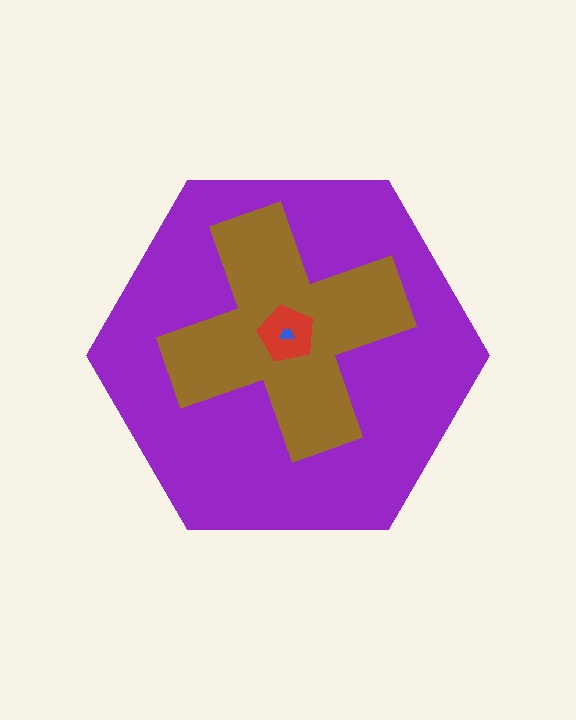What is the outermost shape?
The purple hexagon.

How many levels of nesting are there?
4.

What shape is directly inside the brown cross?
The red pentagon.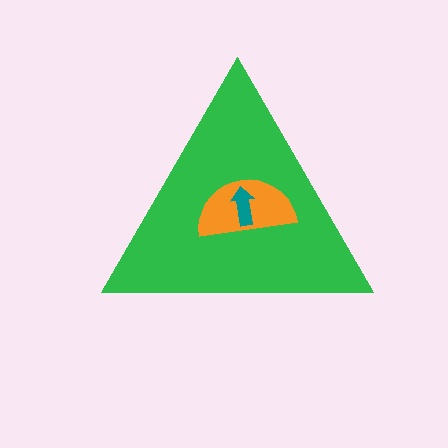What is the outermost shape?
The green triangle.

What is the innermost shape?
The teal arrow.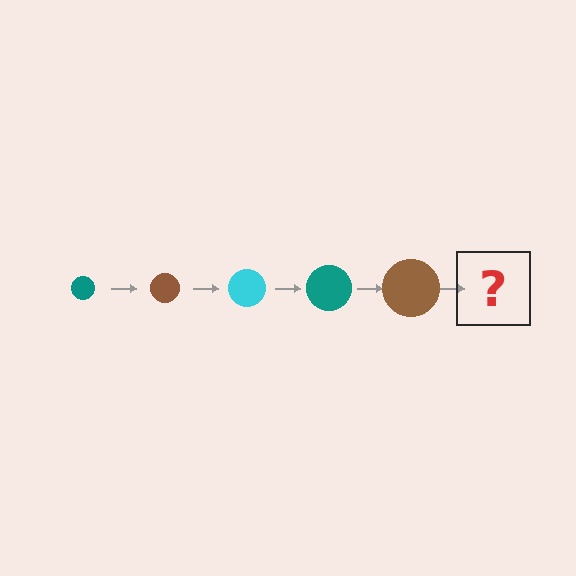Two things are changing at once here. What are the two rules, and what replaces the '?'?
The two rules are that the circle grows larger each step and the color cycles through teal, brown, and cyan. The '?' should be a cyan circle, larger than the previous one.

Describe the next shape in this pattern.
It should be a cyan circle, larger than the previous one.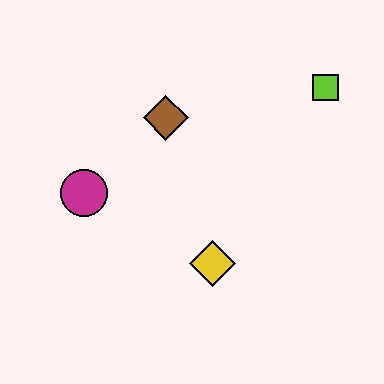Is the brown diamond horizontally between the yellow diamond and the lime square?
No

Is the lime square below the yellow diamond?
No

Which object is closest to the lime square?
The brown diamond is closest to the lime square.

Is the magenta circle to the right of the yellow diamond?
No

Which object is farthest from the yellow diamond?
The lime square is farthest from the yellow diamond.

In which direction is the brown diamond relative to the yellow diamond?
The brown diamond is above the yellow diamond.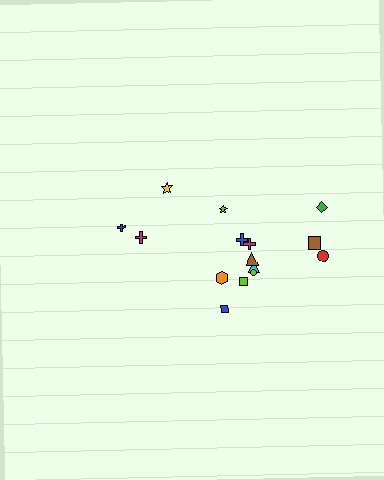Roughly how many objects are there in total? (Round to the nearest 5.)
Roughly 15 objects in total.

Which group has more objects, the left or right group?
The right group.